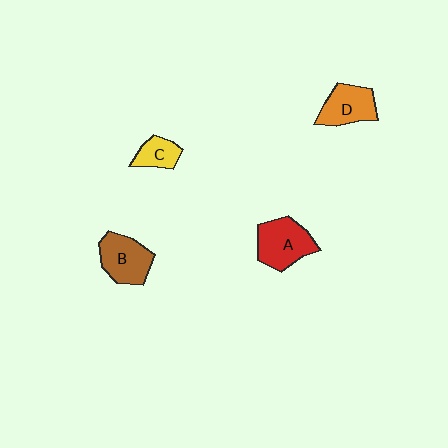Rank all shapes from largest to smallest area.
From largest to smallest: A (red), B (brown), D (orange), C (yellow).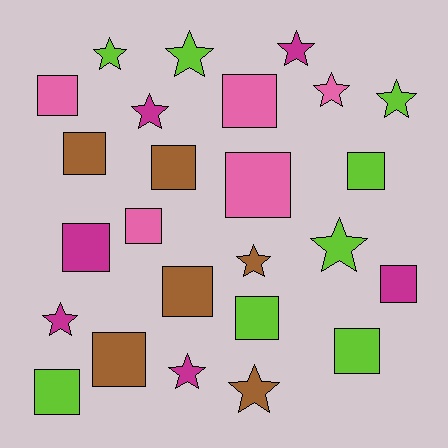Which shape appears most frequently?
Square, with 14 objects.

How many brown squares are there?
There are 4 brown squares.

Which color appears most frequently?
Lime, with 8 objects.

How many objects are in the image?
There are 25 objects.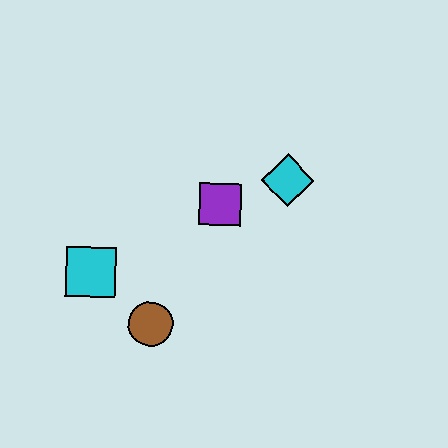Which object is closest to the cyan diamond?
The purple square is closest to the cyan diamond.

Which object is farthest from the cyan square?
The cyan diamond is farthest from the cyan square.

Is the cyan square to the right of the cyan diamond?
No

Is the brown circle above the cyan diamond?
No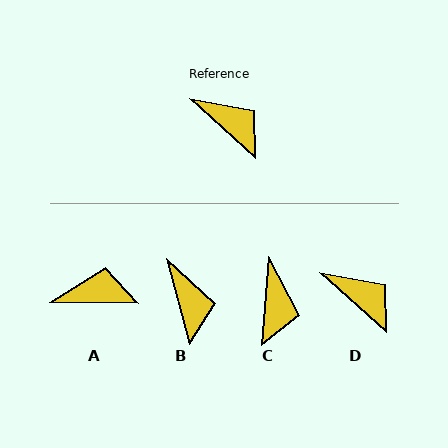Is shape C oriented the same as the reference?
No, it is off by about 53 degrees.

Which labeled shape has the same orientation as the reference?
D.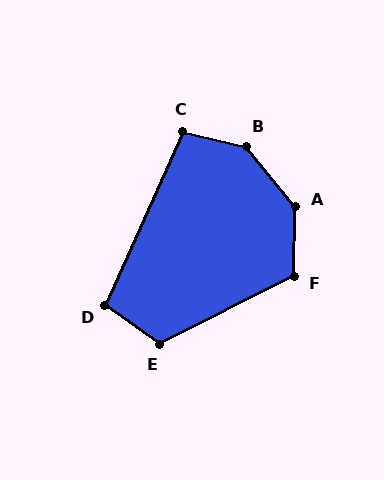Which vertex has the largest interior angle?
B, at approximately 141 degrees.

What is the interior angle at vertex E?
Approximately 118 degrees (obtuse).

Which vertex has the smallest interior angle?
D, at approximately 101 degrees.